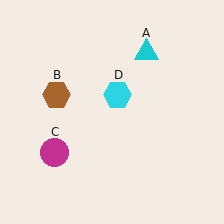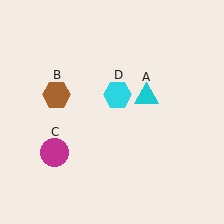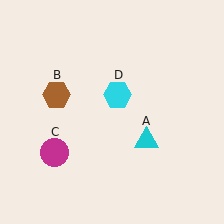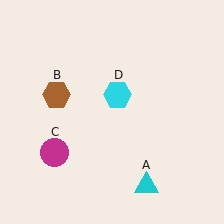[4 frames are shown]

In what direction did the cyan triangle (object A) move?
The cyan triangle (object A) moved down.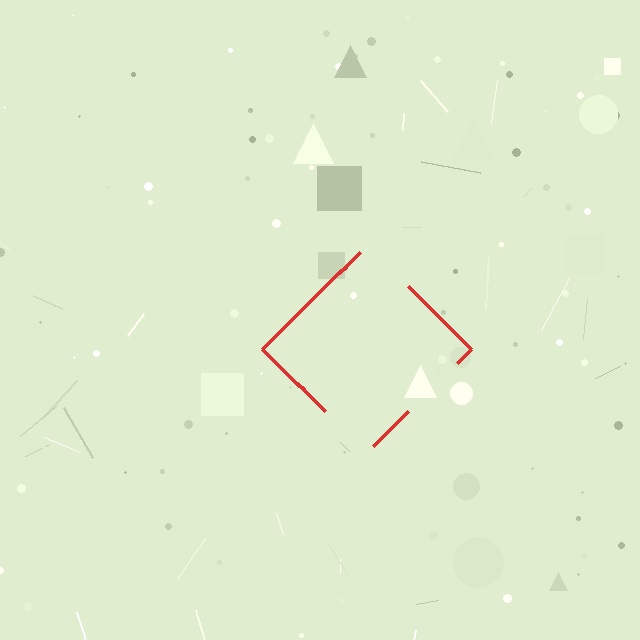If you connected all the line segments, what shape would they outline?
They would outline a diamond.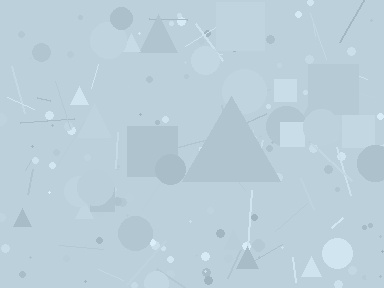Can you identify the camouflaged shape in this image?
The camouflaged shape is a triangle.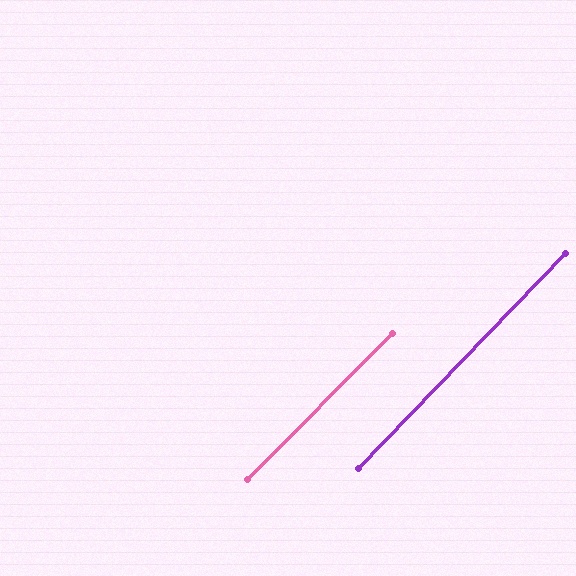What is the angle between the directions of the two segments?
Approximately 1 degree.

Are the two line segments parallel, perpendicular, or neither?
Parallel — their directions differ by only 0.8°.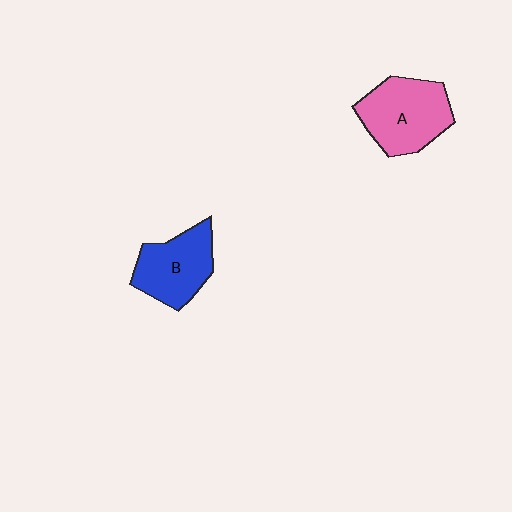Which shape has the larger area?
Shape A (pink).